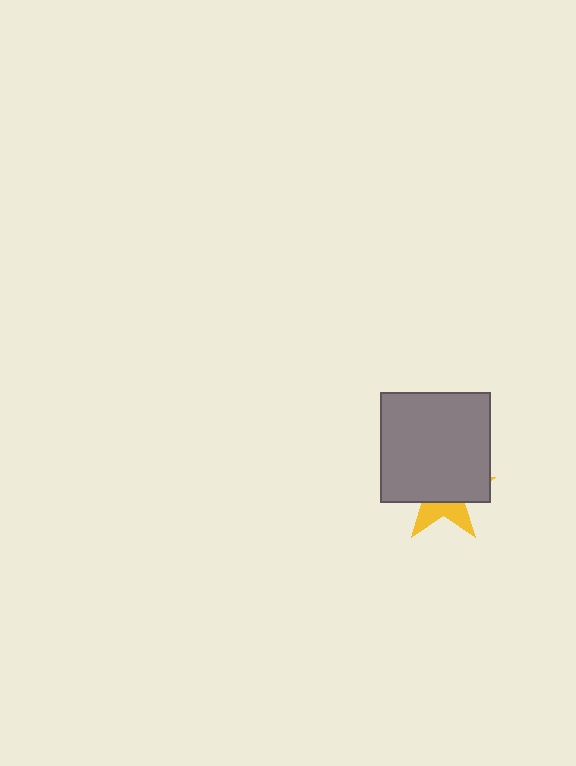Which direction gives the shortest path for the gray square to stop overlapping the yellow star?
Moving up gives the shortest separation.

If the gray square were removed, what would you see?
You would see the complete yellow star.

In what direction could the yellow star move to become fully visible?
The yellow star could move down. That would shift it out from behind the gray square entirely.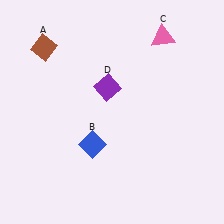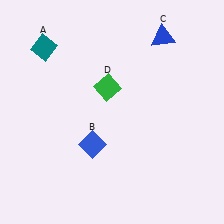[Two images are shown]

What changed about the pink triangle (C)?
In Image 1, C is pink. In Image 2, it changed to blue.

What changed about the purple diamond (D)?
In Image 1, D is purple. In Image 2, it changed to green.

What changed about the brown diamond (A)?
In Image 1, A is brown. In Image 2, it changed to teal.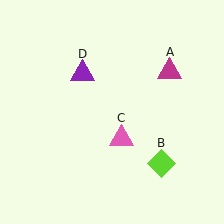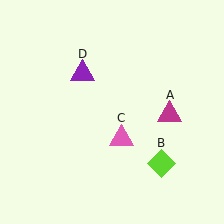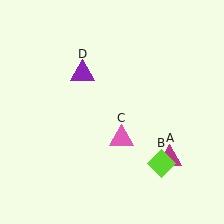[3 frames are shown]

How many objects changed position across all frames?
1 object changed position: magenta triangle (object A).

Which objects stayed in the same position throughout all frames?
Lime diamond (object B) and pink triangle (object C) and purple triangle (object D) remained stationary.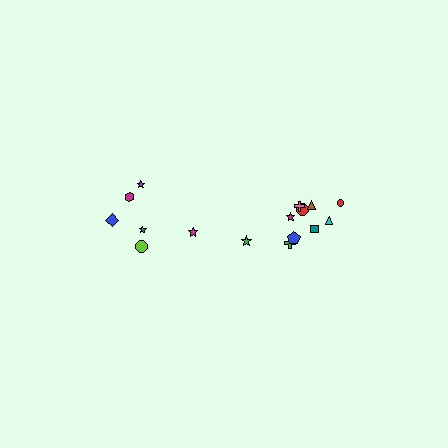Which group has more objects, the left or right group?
The right group.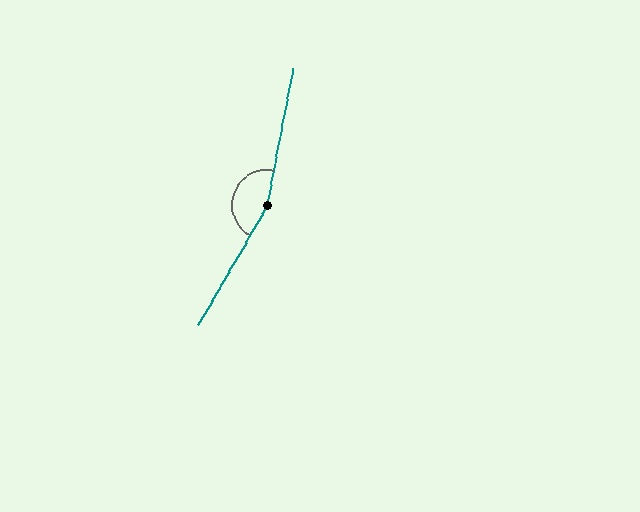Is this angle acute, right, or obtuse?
It is obtuse.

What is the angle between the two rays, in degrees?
Approximately 161 degrees.